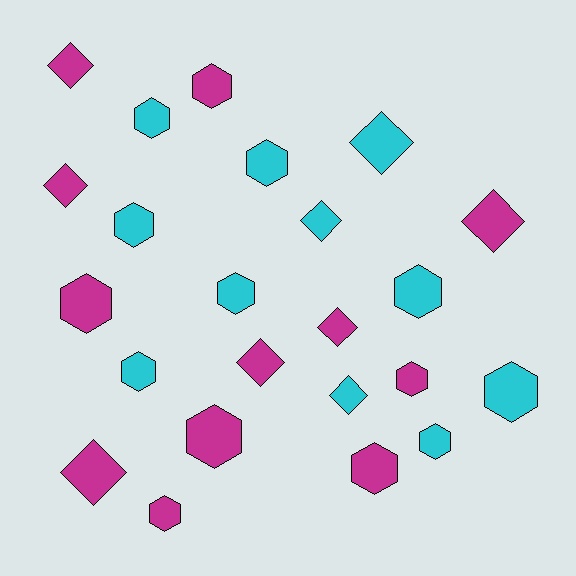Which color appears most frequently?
Magenta, with 12 objects.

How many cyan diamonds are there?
There are 3 cyan diamonds.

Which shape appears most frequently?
Hexagon, with 14 objects.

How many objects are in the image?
There are 23 objects.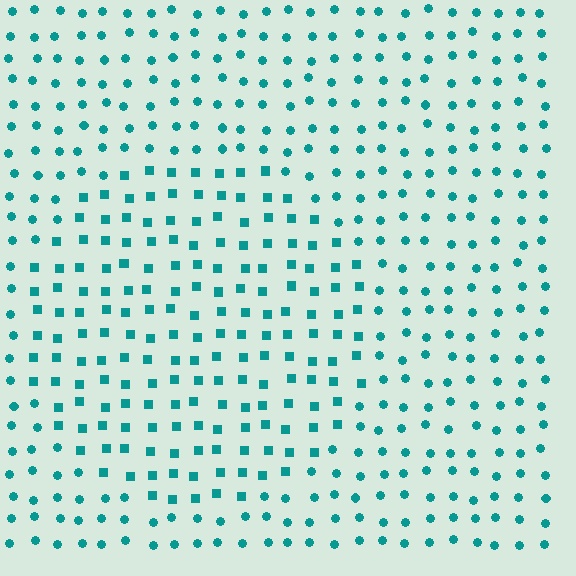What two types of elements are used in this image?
The image uses squares inside the circle region and circles outside it.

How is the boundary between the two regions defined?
The boundary is defined by a change in element shape: squares inside vs. circles outside. All elements share the same color and spacing.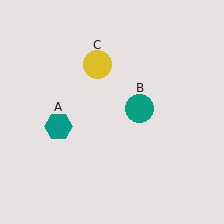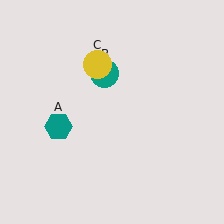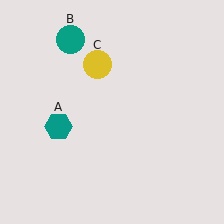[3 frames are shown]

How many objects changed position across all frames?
1 object changed position: teal circle (object B).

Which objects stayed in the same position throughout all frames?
Teal hexagon (object A) and yellow circle (object C) remained stationary.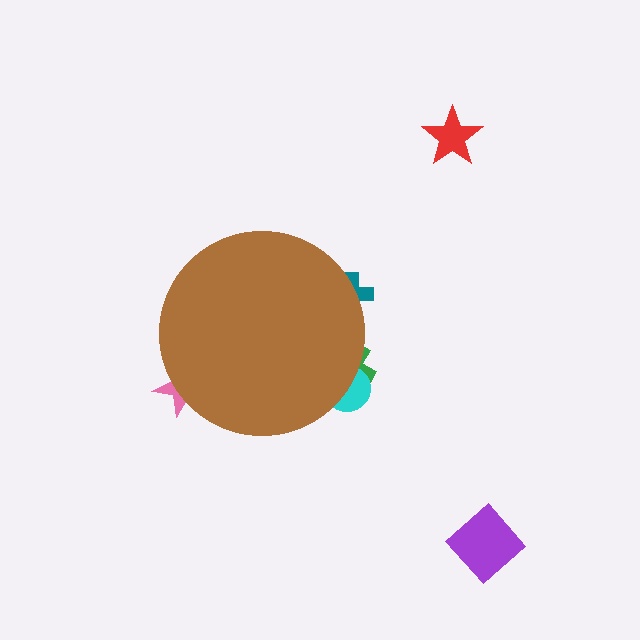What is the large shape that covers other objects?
A brown circle.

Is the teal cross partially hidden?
Yes, the teal cross is partially hidden behind the brown circle.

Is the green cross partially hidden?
Yes, the green cross is partially hidden behind the brown circle.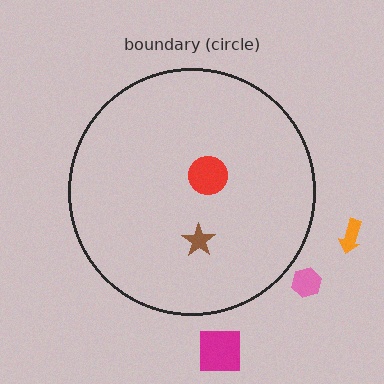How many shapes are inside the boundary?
2 inside, 3 outside.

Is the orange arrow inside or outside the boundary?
Outside.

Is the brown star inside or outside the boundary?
Inside.